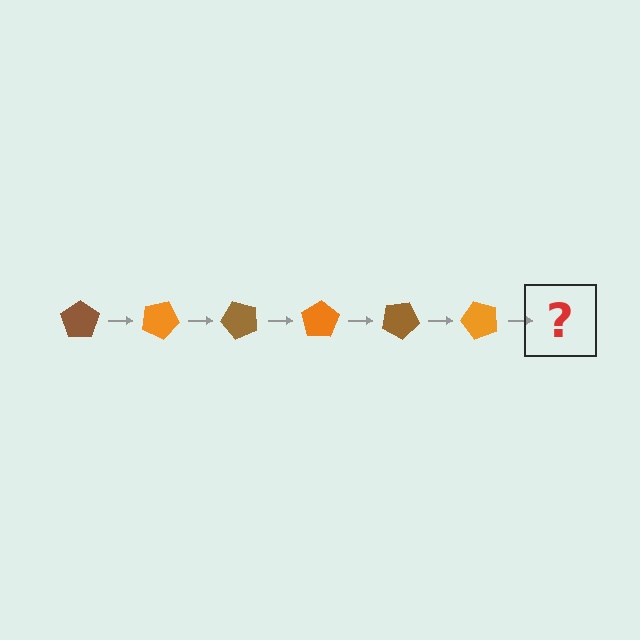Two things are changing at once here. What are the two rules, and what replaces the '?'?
The two rules are that it rotates 25 degrees each step and the color cycles through brown and orange. The '?' should be a brown pentagon, rotated 150 degrees from the start.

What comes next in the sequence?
The next element should be a brown pentagon, rotated 150 degrees from the start.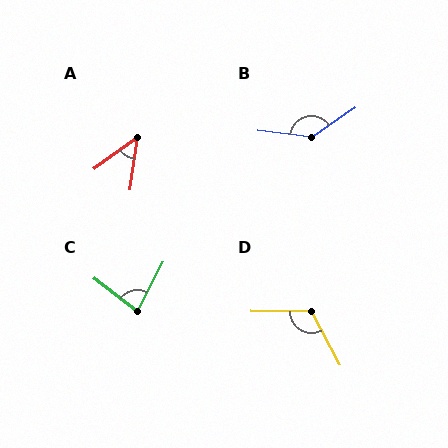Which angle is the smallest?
A, at approximately 46 degrees.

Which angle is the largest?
B, at approximately 138 degrees.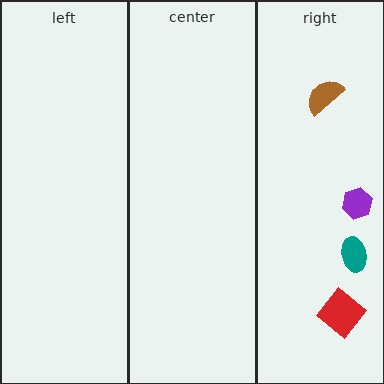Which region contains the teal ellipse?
The right region.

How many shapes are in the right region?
4.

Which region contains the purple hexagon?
The right region.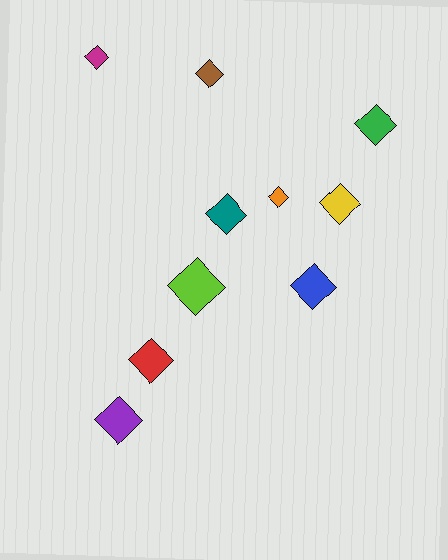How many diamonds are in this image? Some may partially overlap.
There are 10 diamonds.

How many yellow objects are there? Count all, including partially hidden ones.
There is 1 yellow object.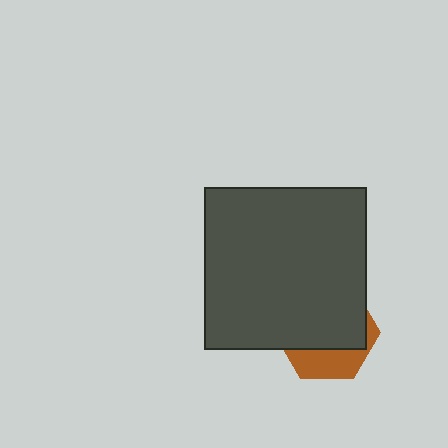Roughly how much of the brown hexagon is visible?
A small part of it is visible (roughly 32%).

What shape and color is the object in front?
The object in front is a dark gray square.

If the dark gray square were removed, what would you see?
You would see the complete brown hexagon.